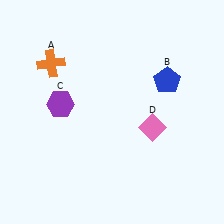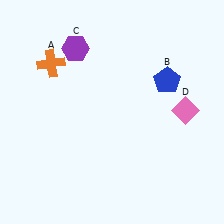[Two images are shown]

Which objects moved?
The objects that moved are: the purple hexagon (C), the pink diamond (D).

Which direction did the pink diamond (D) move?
The pink diamond (D) moved right.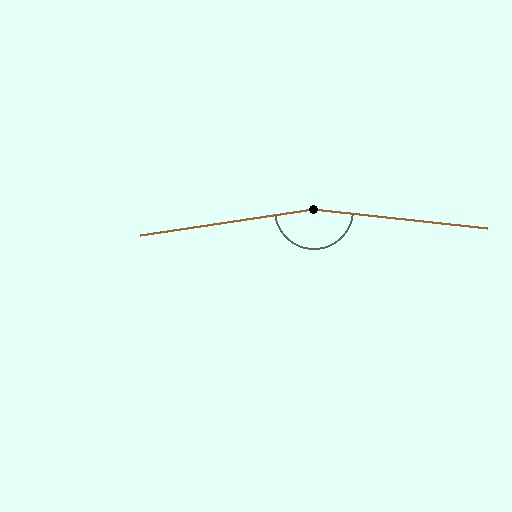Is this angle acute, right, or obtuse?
It is obtuse.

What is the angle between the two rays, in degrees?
Approximately 166 degrees.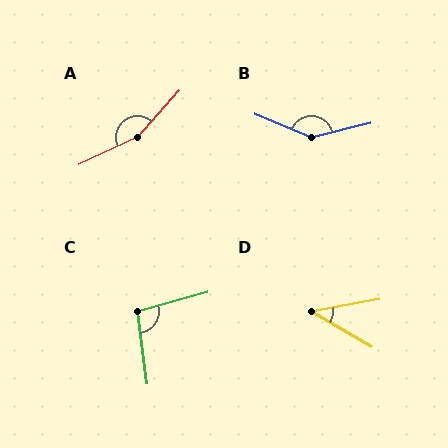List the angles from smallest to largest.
D (41°), C (97°), B (143°), A (157°).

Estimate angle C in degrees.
Approximately 97 degrees.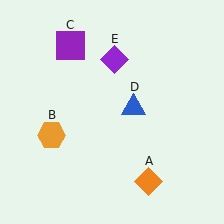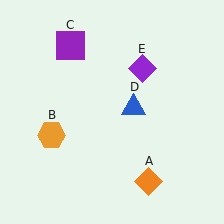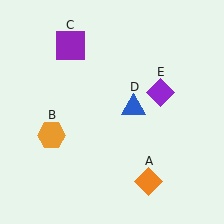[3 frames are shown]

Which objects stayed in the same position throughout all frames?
Orange diamond (object A) and orange hexagon (object B) and purple square (object C) and blue triangle (object D) remained stationary.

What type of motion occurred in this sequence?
The purple diamond (object E) rotated clockwise around the center of the scene.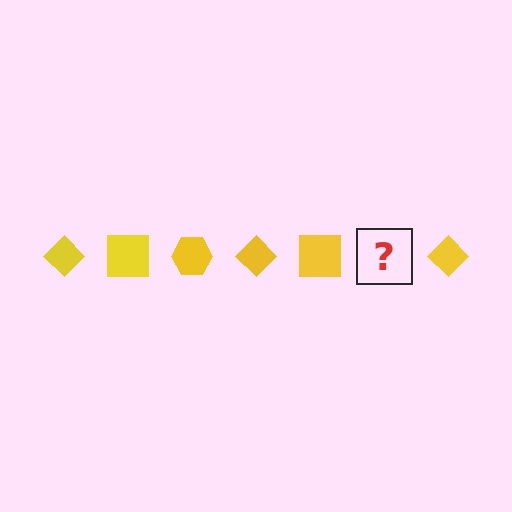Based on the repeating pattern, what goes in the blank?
The blank should be a yellow hexagon.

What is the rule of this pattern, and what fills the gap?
The rule is that the pattern cycles through diamond, square, hexagon shapes in yellow. The gap should be filled with a yellow hexagon.